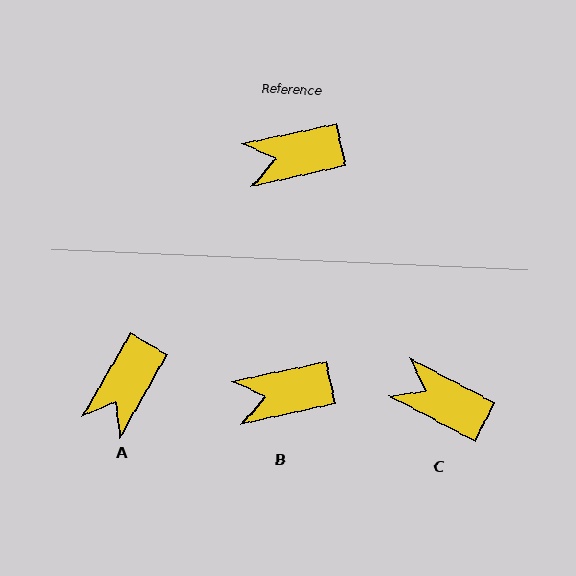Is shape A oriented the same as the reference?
No, it is off by about 48 degrees.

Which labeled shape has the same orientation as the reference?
B.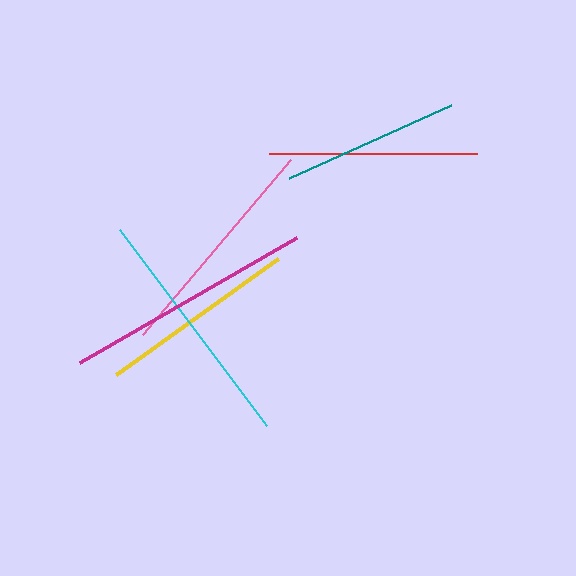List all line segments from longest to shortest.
From longest to shortest: magenta, cyan, pink, red, yellow, teal.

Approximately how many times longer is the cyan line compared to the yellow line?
The cyan line is approximately 1.2 times the length of the yellow line.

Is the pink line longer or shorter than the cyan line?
The cyan line is longer than the pink line.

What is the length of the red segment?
The red segment is approximately 207 pixels long.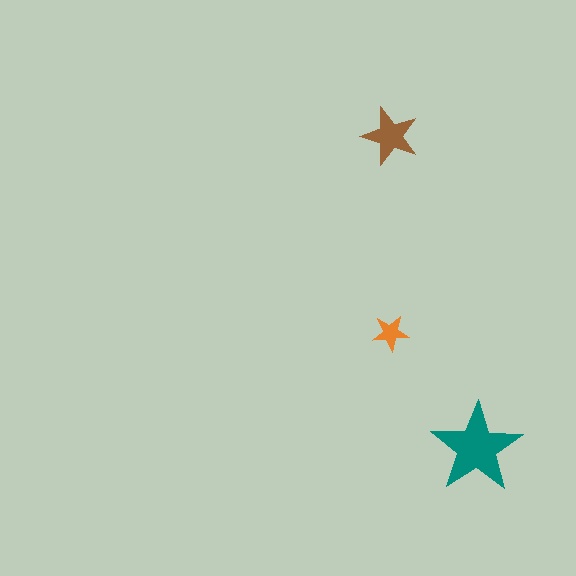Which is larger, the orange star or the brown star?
The brown one.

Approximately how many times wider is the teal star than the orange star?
About 2.5 times wider.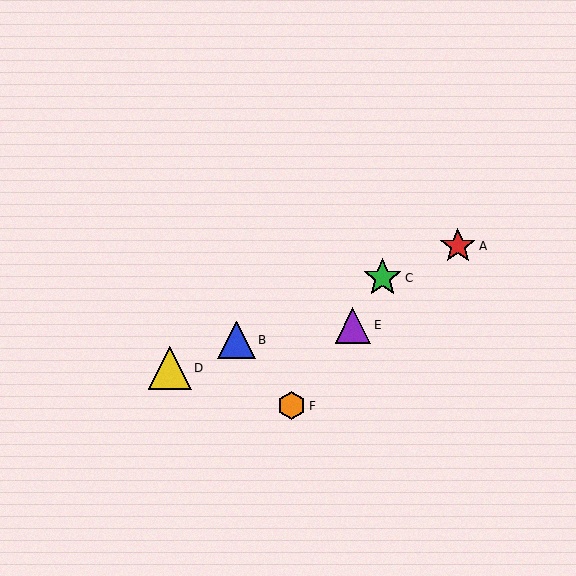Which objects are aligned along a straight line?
Objects A, B, C, D are aligned along a straight line.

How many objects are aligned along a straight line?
4 objects (A, B, C, D) are aligned along a straight line.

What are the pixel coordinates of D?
Object D is at (170, 368).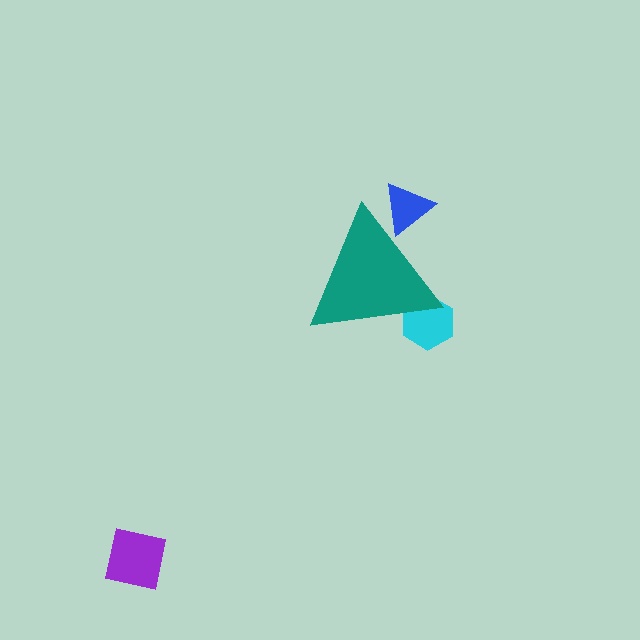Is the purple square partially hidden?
No, the purple square is fully visible.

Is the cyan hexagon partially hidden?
Yes, the cyan hexagon is partially hidden behind the teal triangle.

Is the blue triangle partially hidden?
Yes, the blue triangle is partially hidden behind the teal triangle.